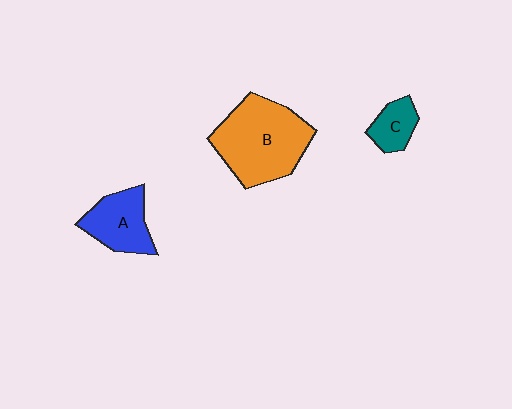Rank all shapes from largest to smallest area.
From largest to smallest: B (orange), A (blue), C (teal).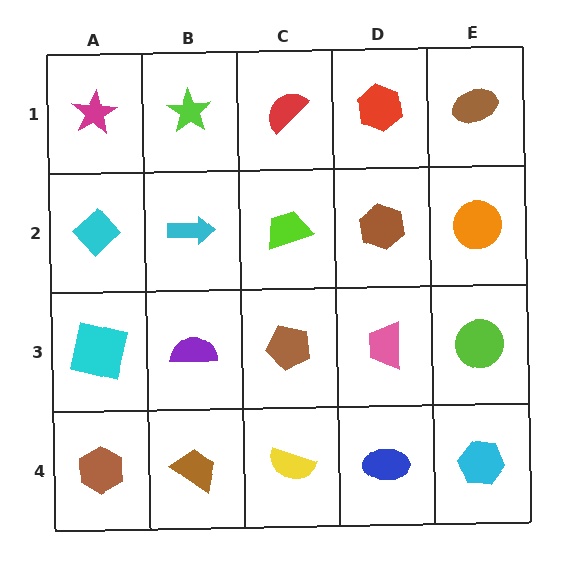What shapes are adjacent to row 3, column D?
A brown hexagon (row 2, column D), a blue ellipse (row 4, column D), a brown pentagon (row 3, column C), a lime circle (row 3, column E).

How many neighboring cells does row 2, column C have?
4.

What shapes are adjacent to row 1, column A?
A cyan diamond (row 2, column A), a lime star (row 1, column B).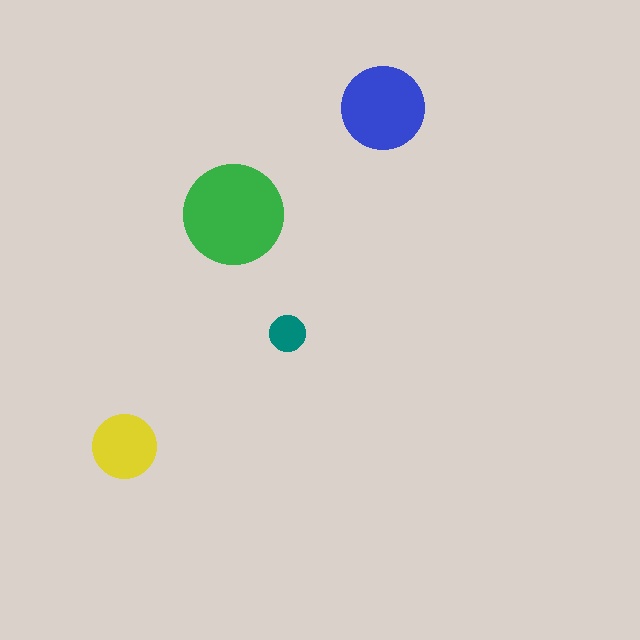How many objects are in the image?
There are 4 objects in the image.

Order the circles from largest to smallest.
the green one, the blue one, the yellow one, the teal one.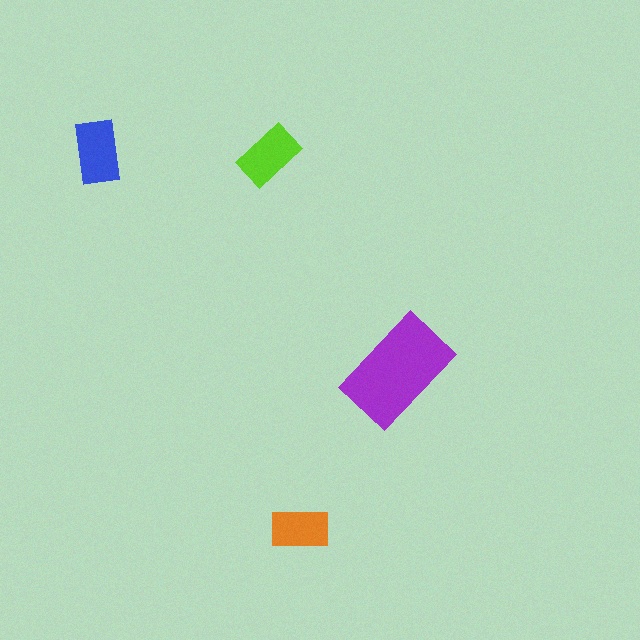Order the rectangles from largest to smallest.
the purple one, the blue one, the lime one, the orange one.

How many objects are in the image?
There are 4 objects in the image.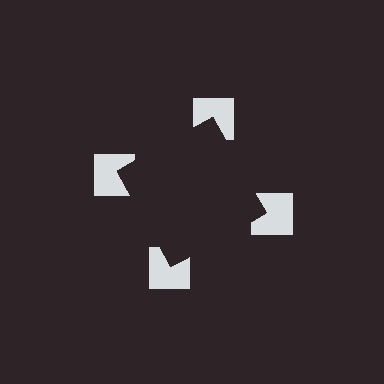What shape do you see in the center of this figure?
An illusory square — its edges are inferred from the aligned wedge cuts in the notched squares, not physically drawn.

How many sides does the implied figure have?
4 sides.